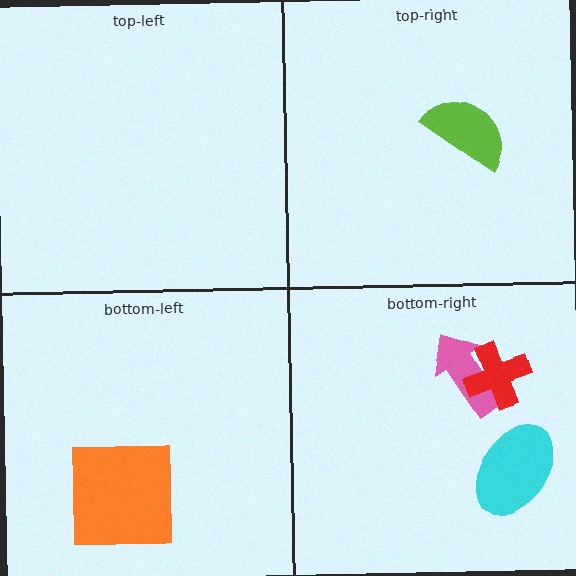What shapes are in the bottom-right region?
The cyan ellipse, the pink arrow, the red cross.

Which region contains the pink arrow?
The bottom-right region.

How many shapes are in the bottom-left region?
1.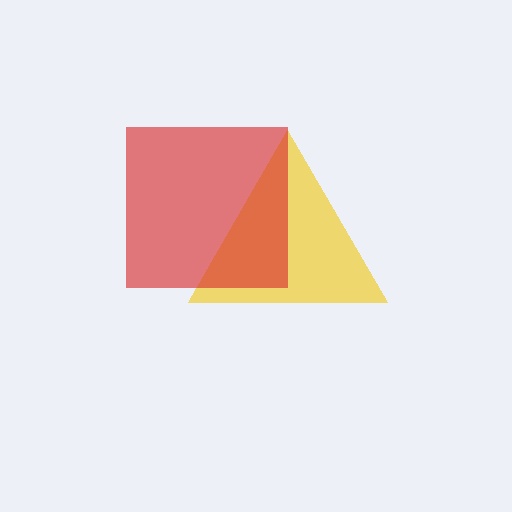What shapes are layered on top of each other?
The layered shapes are: a yellow triangle, a red square.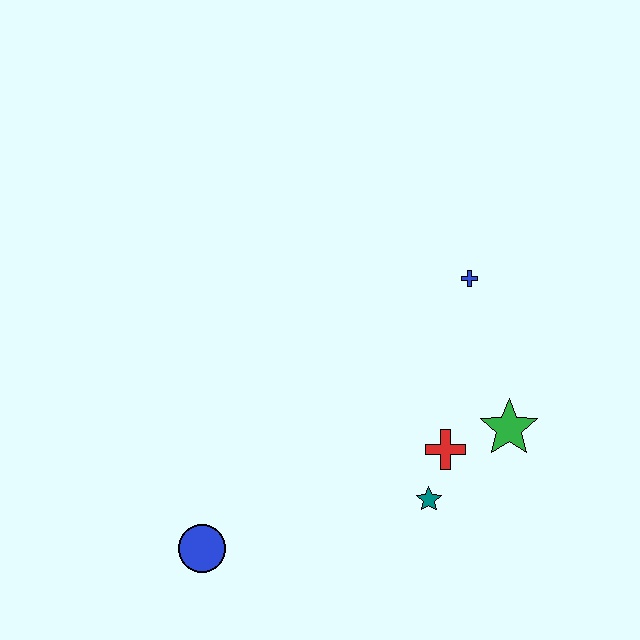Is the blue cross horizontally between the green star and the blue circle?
Yes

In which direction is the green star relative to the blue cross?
The green star is below the blue cross.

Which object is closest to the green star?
The red cross is closest to the green star.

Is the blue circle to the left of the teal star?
Yes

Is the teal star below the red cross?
Yes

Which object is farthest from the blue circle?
The blue cross is farthest from the blue circle.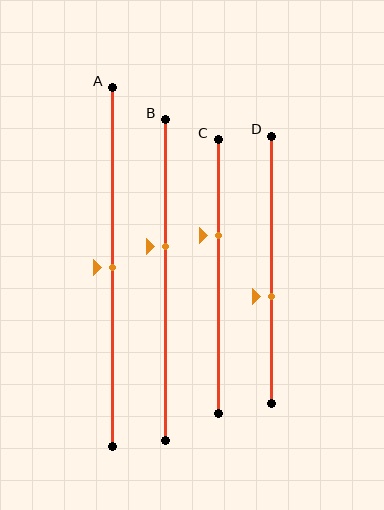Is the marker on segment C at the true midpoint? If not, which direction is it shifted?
No, the marker on segment C is shifted upward by about 15% of the segment length.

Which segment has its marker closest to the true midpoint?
Segment A has its marker closest to the true midpoint.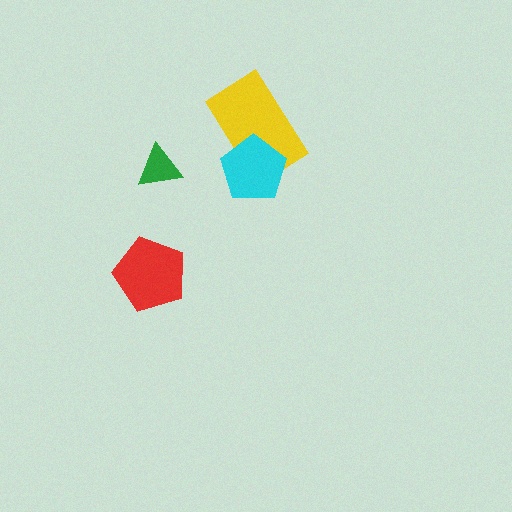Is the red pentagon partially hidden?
No, no other shape covers it.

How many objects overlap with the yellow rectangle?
1 object overlaps with the yellow rectangle.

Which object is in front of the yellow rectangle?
The cyan pentagon is in front of the yellow rectangle.